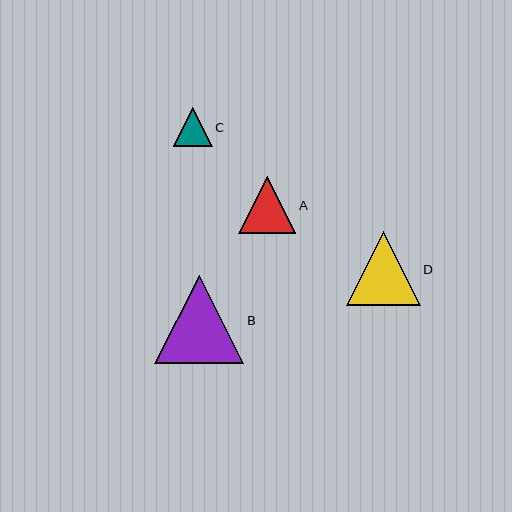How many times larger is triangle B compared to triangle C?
Triangle B is approximately 2.3 times the size of triangle C.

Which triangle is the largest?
Triangle B is the largest with a size of approximately 89 pixels.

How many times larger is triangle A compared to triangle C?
Triangle A is approximately 1.5 times the size of triangle C.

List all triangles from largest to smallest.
From largest to smallest: B, D, A, C.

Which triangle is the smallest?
Triangle C is the smallest with a size of approximately 39 pixels.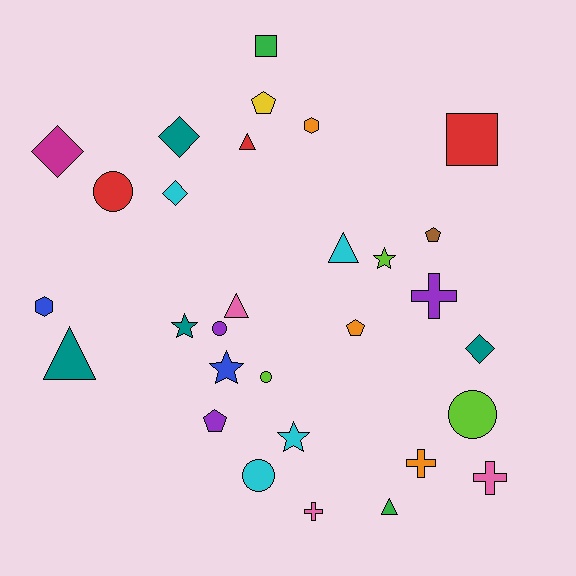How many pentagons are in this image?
There are 4 pentagons.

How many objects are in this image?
There are 30 objects.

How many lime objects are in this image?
There are 3 lime objects.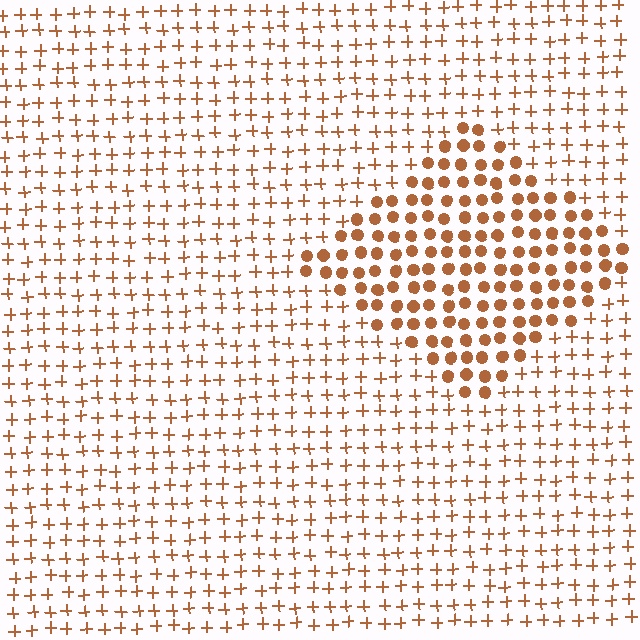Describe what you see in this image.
The image is filled with small brown elements arranged in a uniform grid. A diamond-shaped region contains circles, while the surrounding area contains plus signs. The boundary is defined purely by the change in element shape.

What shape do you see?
I see a diamond.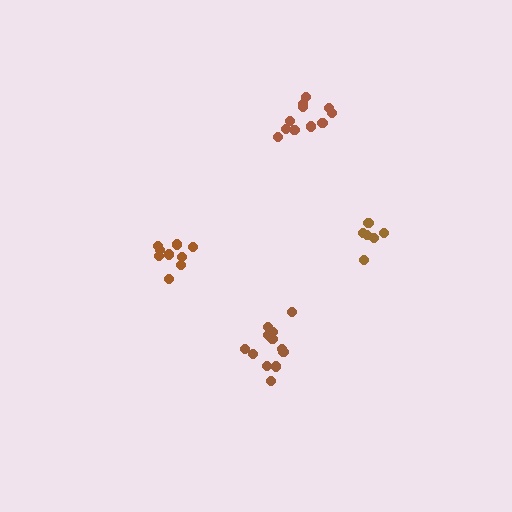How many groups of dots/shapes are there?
There are 4 groups.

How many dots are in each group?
Group 1: 9 dots, Group 2: 6 dots, Group 3: 12 dots, Group 4: 11 dots (38 total).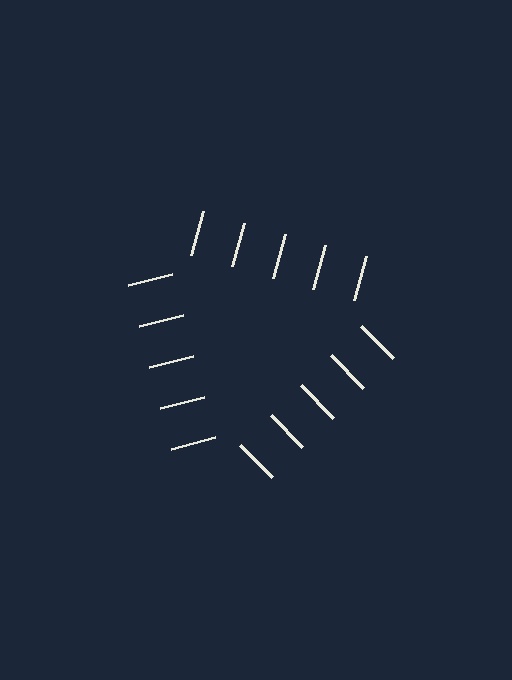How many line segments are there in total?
15 — 5 along each of the 3 edges.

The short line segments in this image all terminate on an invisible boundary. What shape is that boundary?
An illusory triangle — the line segments terminate on its edges but no continuous stroke is drawn.